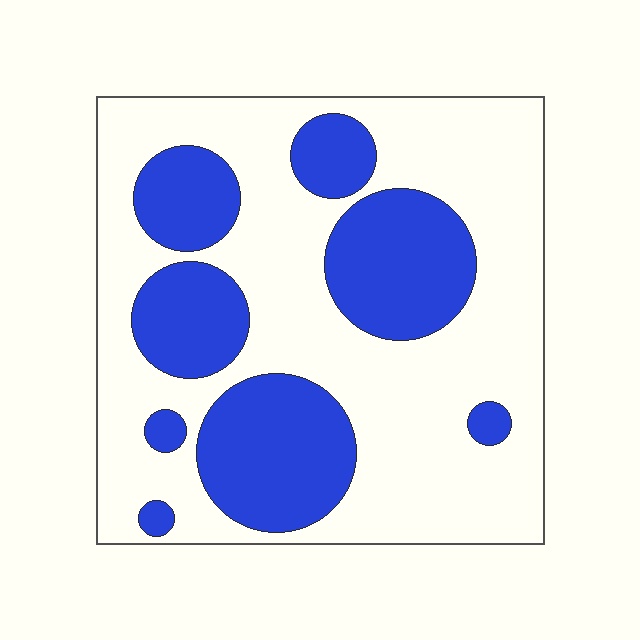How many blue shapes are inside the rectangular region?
8.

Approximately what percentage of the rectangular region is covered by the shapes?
Approximately 35%.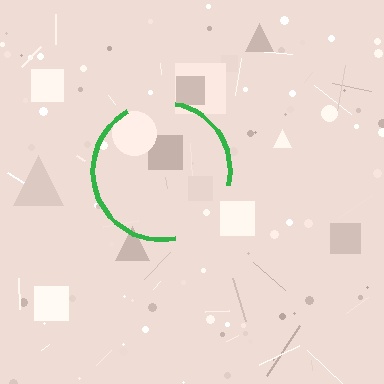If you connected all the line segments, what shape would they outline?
They would outline a circle.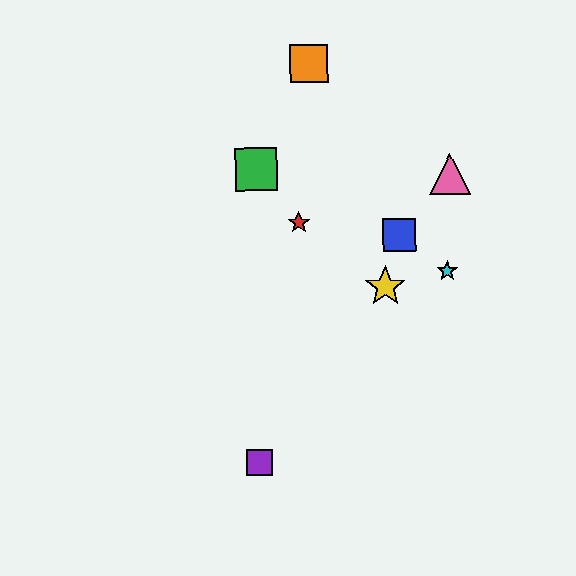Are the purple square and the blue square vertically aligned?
No, the purple square is at x≈260 and the blue square is at x≈400.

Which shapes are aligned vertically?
The green square, the purple square are aligned vertically.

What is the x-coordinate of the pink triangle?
The pink triangle is at x≈450.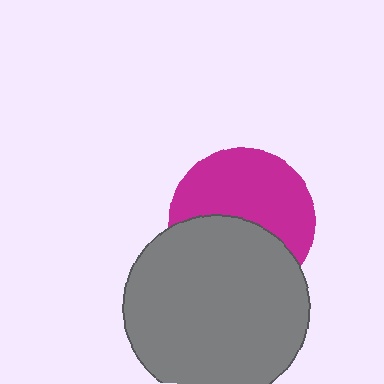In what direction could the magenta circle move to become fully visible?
The magenta circle could move up. That would shift it out from behind the gray circle entirely.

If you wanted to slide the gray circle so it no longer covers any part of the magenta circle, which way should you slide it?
Slide it down — that is the most direct way to separate the two shapes.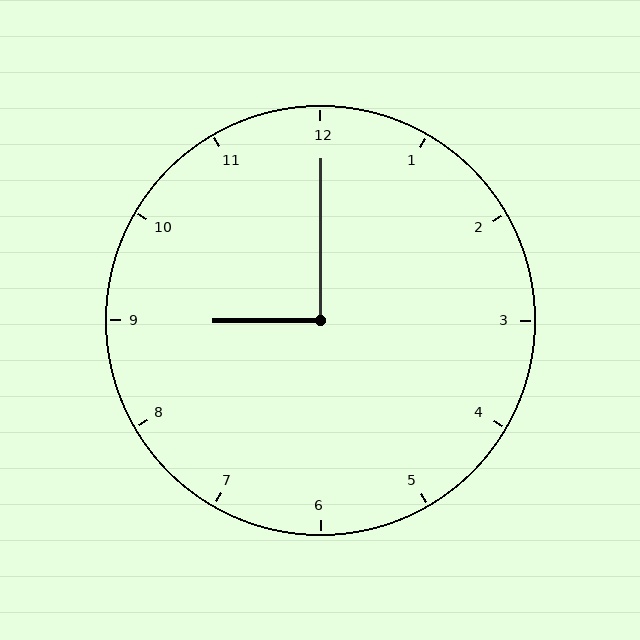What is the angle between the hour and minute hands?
Approximately 90 degrees.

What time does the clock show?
9:00.